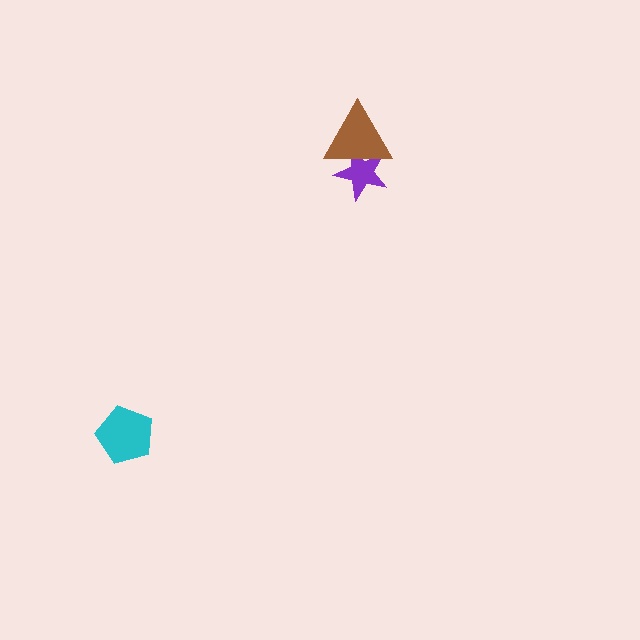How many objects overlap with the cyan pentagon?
0 objects overlap with the cyan pentagon.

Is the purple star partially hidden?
Yes, it is partially covered by another shape.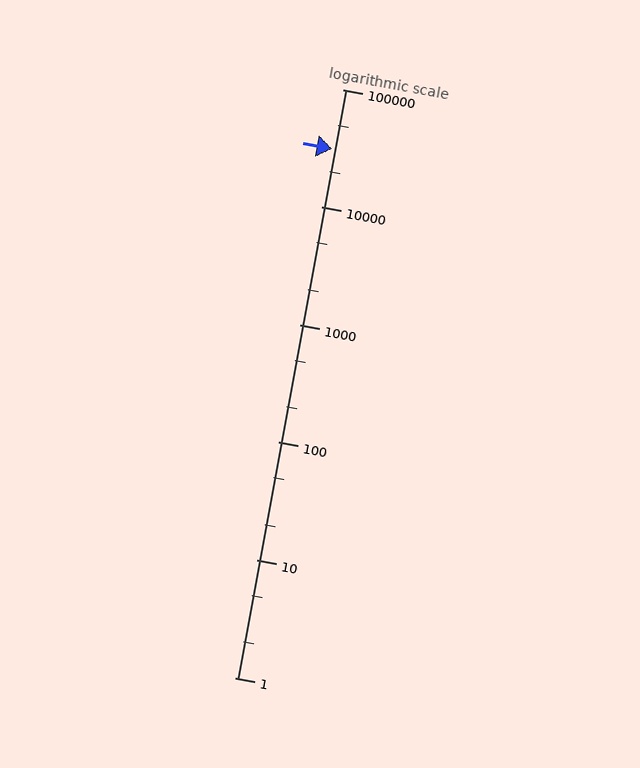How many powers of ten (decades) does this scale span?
The scale spans 5 decades, from 1 to 100000.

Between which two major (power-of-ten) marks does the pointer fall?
The pointer is between 10000 and 100000.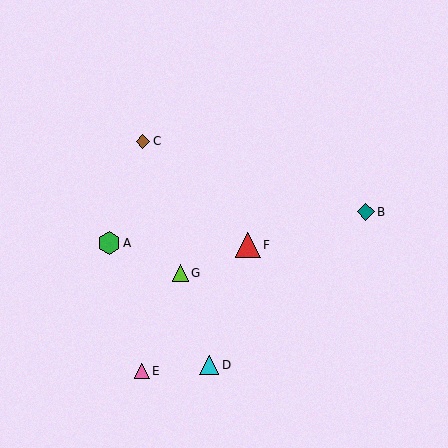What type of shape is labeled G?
Shape G is a lime triangle.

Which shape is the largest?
The red triangle (labeled F) is the largest.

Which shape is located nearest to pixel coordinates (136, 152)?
The brown diamond (labeled C) at (143, 141) is nearest to that location.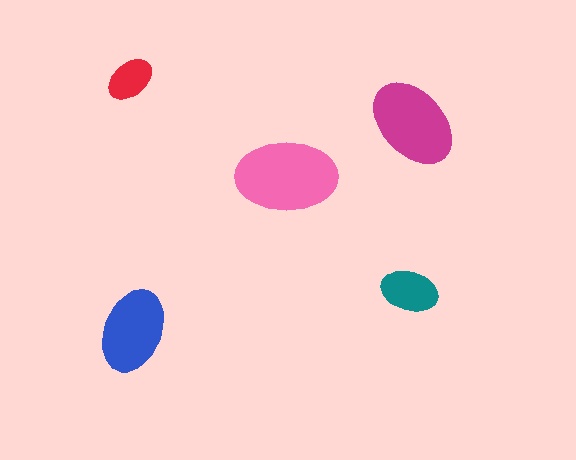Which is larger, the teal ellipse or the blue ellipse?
The blue one.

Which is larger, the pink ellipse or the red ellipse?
The pink one.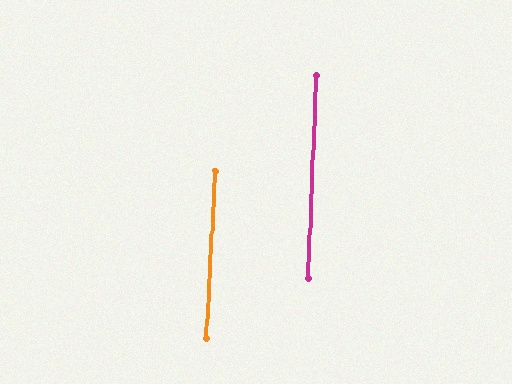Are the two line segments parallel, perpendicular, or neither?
Parallel — their directions differ by only 0.7°.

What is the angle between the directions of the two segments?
Approximately 1 degree.